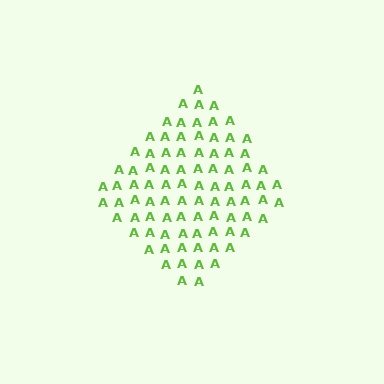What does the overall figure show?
The overall figure shows a diamond.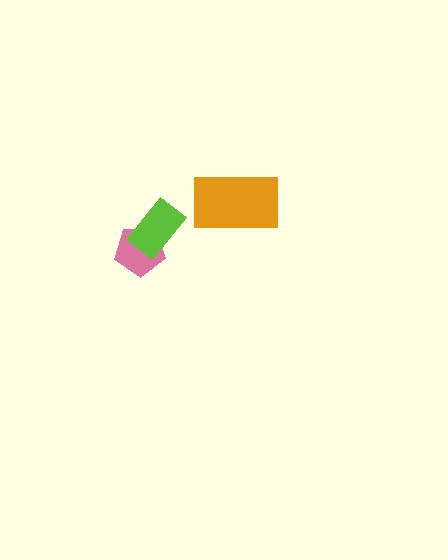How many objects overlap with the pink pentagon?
1 object overlaps with the pink pentagon.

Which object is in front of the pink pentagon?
The lime rectangle is in front of the pink pentagon.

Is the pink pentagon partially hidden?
Yes, it is partially covered by another shape.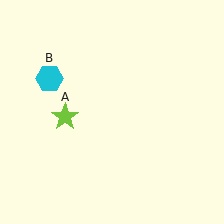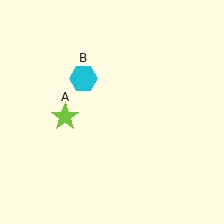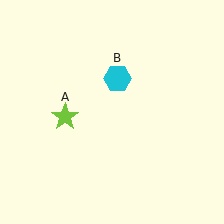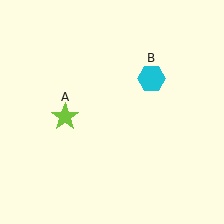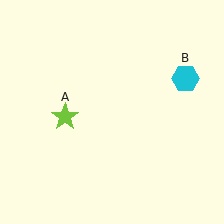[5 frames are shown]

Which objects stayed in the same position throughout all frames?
Lime star (object A) remained stationary.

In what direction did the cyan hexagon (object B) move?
The cyan hexagon (object B) moved right.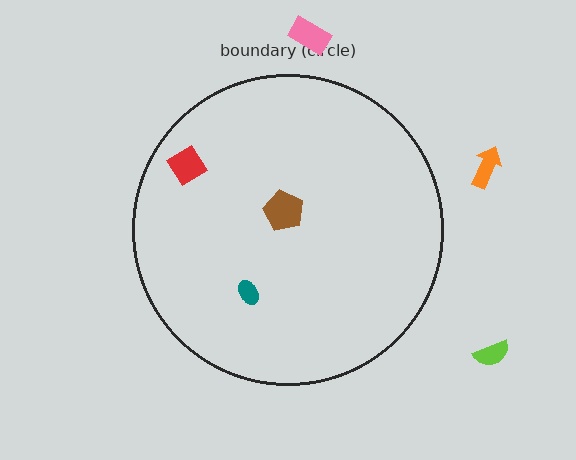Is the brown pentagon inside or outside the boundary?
Inside.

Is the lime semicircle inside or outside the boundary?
Outside.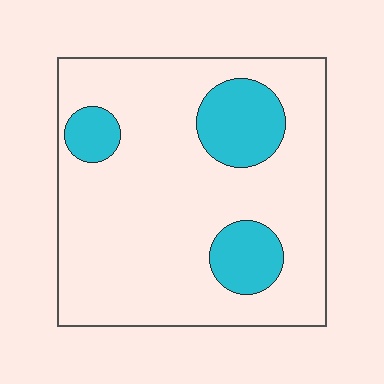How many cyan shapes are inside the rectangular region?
3.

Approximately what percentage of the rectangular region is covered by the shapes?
Approximately 20%.